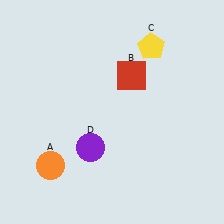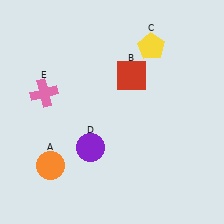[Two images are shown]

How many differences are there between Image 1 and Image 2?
There is 1 difference between the two images.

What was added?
A pink cross (E) was added in Image 2.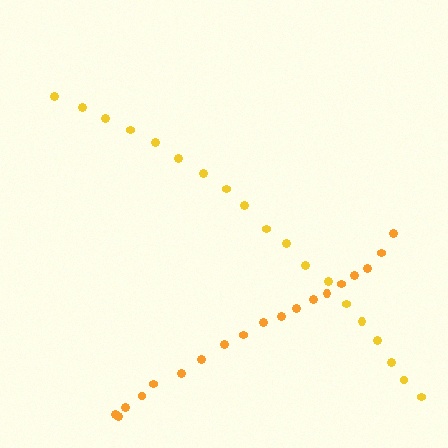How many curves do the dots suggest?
There are 2 distinct paths.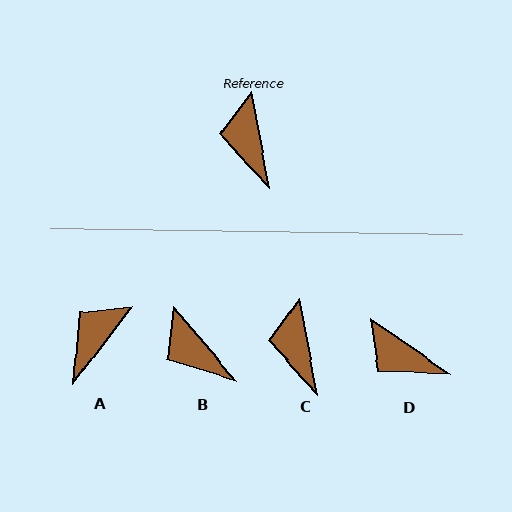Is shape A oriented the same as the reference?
No, it is off by about 48 degrees.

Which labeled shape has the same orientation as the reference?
C.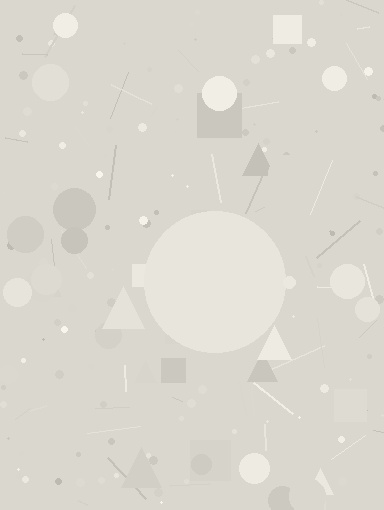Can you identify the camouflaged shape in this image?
The camouflaged shape is a circle.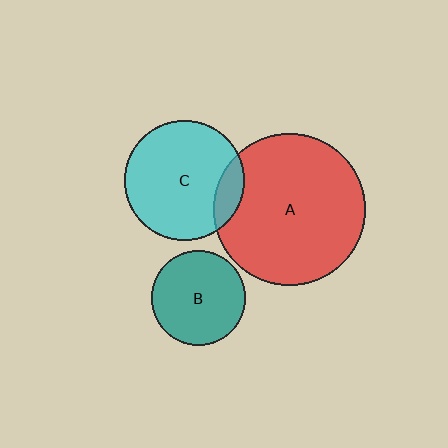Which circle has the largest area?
Circle A (red).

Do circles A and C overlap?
Yes.